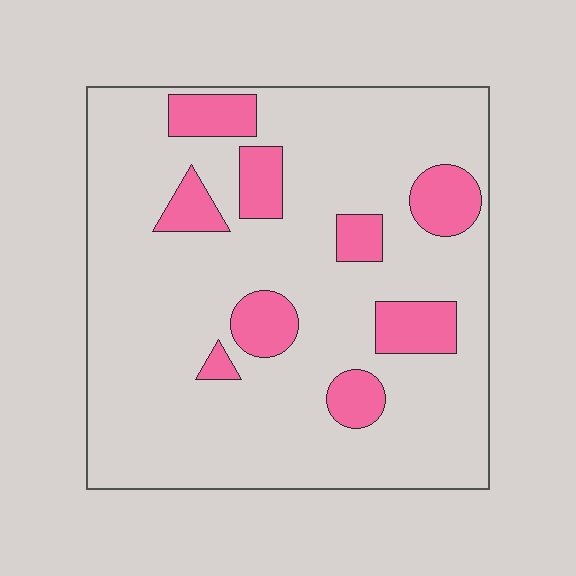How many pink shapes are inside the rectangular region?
9.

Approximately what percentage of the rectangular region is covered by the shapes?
Approximately 15%.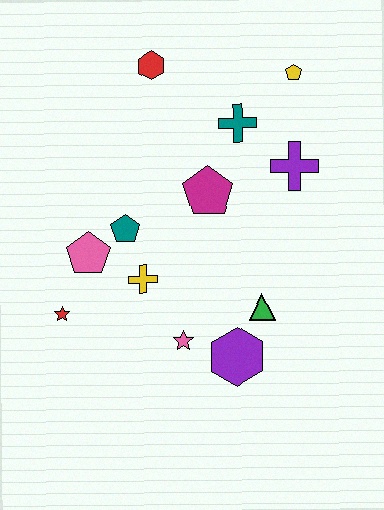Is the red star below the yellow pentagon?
Yes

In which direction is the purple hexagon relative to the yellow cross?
The purple hexagon is to the right of the yellow cross.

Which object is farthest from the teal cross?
The red star is farthest from the teal cross.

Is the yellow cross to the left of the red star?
No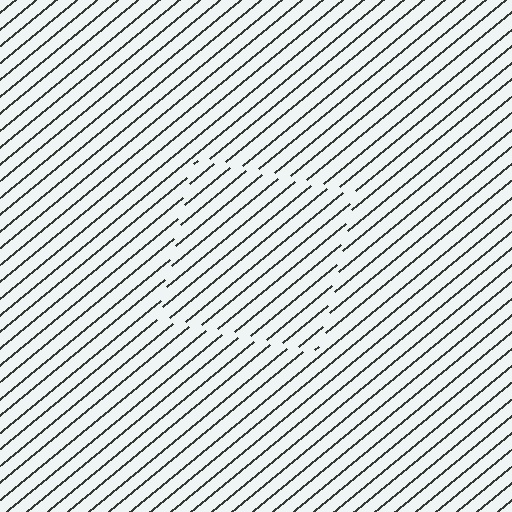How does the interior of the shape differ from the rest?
The interior of the shape contains the same grating, shifted by half a period — the contour is defined by the phase discontinuity where line-ends from the inner and outer gratings abut.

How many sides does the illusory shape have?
4 sides — the line-ends trace a square.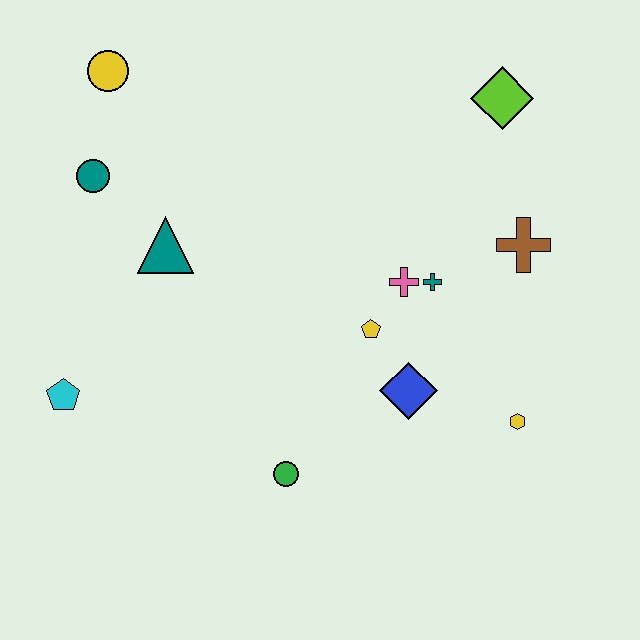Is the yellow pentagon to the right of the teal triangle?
Yes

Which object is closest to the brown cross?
The teal cross is closest to the brown cross.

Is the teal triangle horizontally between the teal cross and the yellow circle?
Yes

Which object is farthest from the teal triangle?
The yellow hexagon is farthest from the teal triangle.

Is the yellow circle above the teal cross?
Yes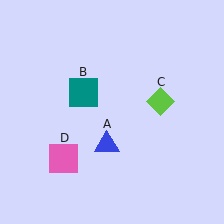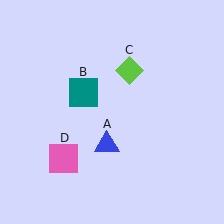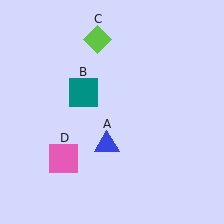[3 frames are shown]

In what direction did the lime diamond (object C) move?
The lime diamond (object C) moved up and to the left.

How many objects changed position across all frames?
1 object changed position: lime diamond (object C).